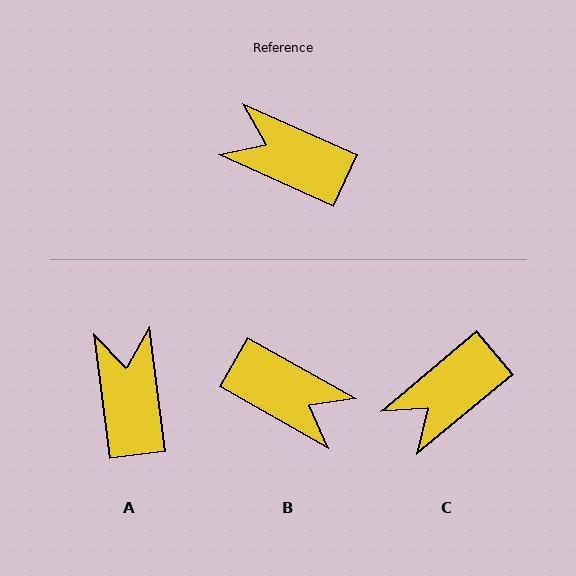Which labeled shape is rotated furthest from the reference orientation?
B, about 175 degrees away.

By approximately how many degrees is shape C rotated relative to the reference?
Approximately 64 degrees counter-clockwise.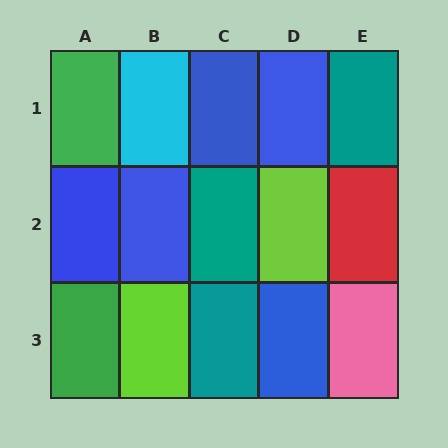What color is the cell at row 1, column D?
Blue.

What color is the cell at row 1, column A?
Green.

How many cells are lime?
2 cells are lime.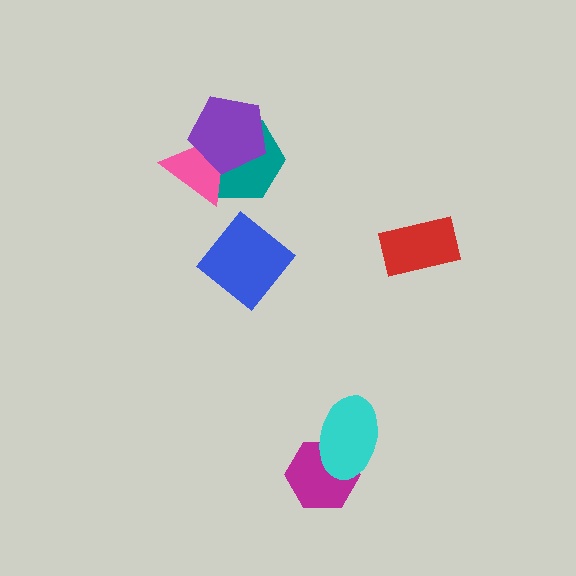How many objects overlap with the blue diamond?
0 objects overlap with the blue diamond.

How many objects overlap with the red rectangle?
0 objects overlap with the red rectangle.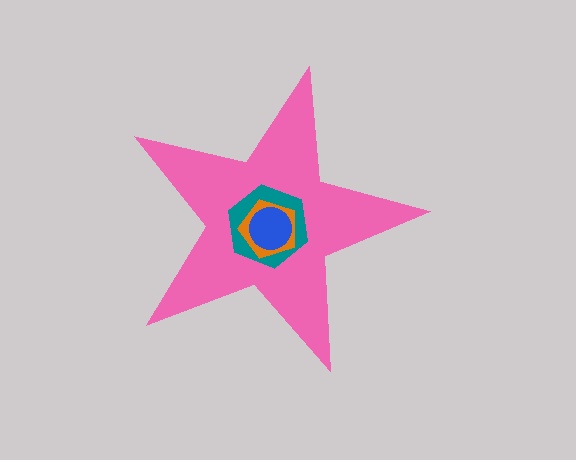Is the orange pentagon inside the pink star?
Yes.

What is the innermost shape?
The blue circle.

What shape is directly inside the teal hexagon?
The orange pentagon.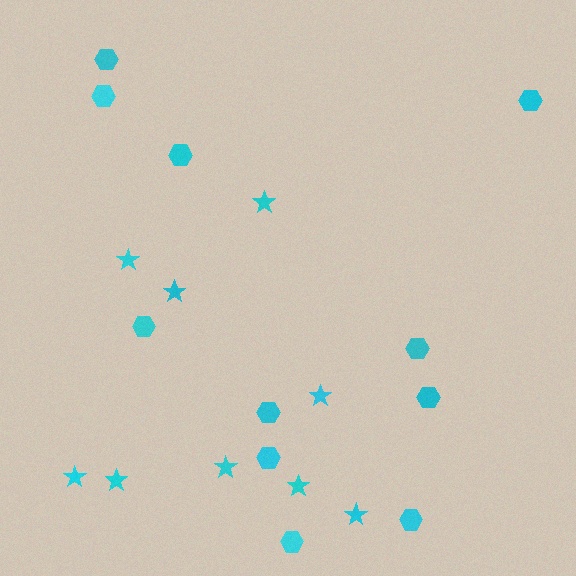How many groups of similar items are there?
There are 2 groups: one group of hexagons (11) and one group of stars (9).